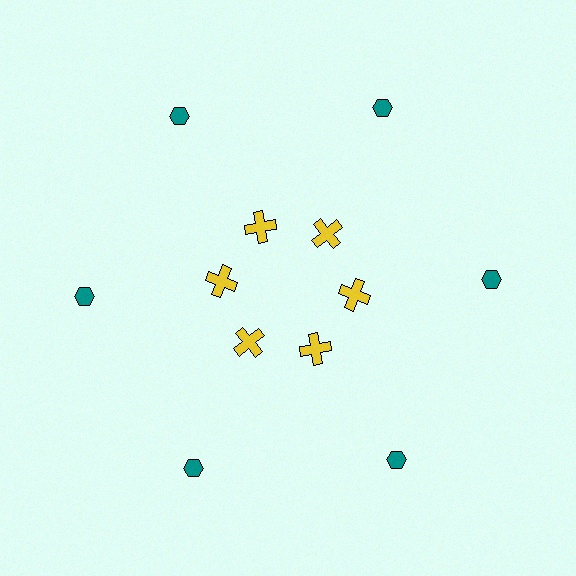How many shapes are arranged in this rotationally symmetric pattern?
There are 12 shapes, arranged in 6 groups of 2.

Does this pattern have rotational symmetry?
Yes, this pattern has 6-fold rotational symmetry. It looks the same after rotating 60 degrees around the center.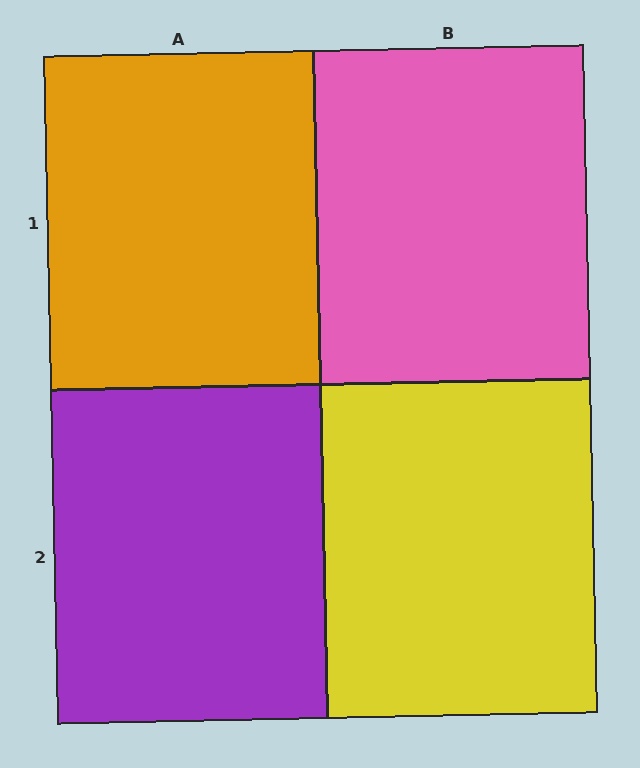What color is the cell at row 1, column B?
Pink.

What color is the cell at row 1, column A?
Orange.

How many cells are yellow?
1 cell is yellow.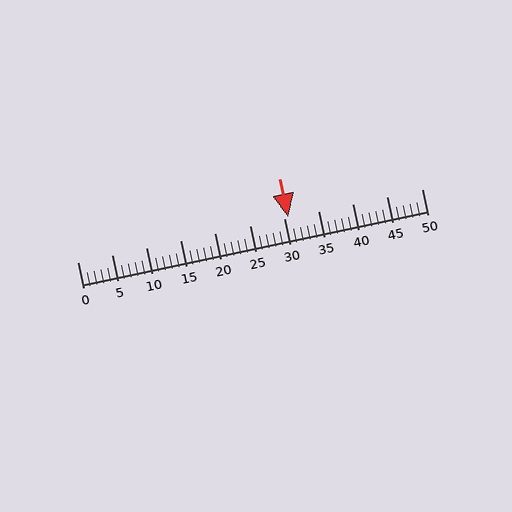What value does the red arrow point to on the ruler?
The red arrow points to approximately 31.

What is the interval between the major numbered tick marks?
The major tick marks are spaced 5 units apart.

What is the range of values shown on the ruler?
The ruler shows values from 0 to 50.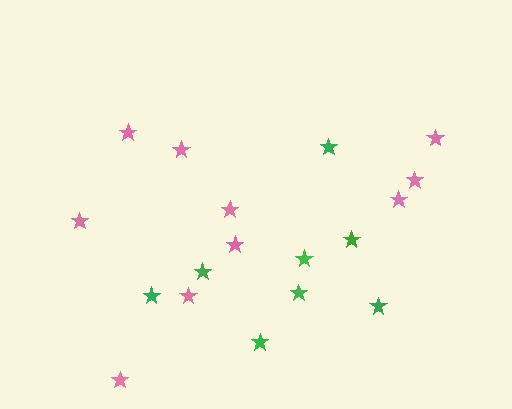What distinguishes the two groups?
There are 2 groups: one group of green stars (8) and one group of pink stars (10).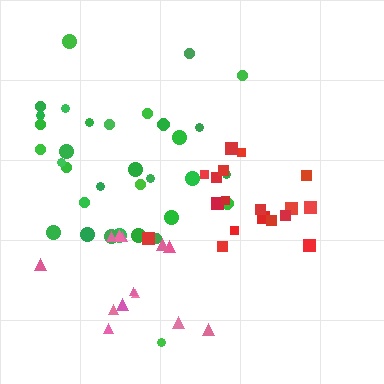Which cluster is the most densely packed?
Red.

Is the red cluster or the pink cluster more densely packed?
Red.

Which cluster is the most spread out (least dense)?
Pink.